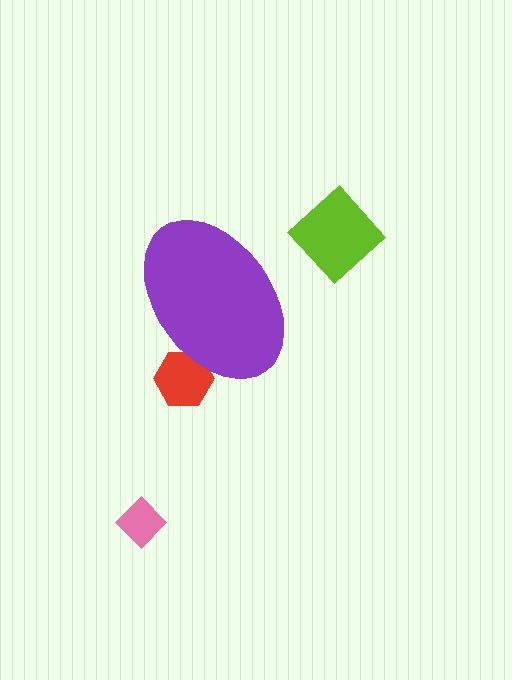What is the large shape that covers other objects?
A purple ellipse.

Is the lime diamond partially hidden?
No, the lime diamond is fully visible.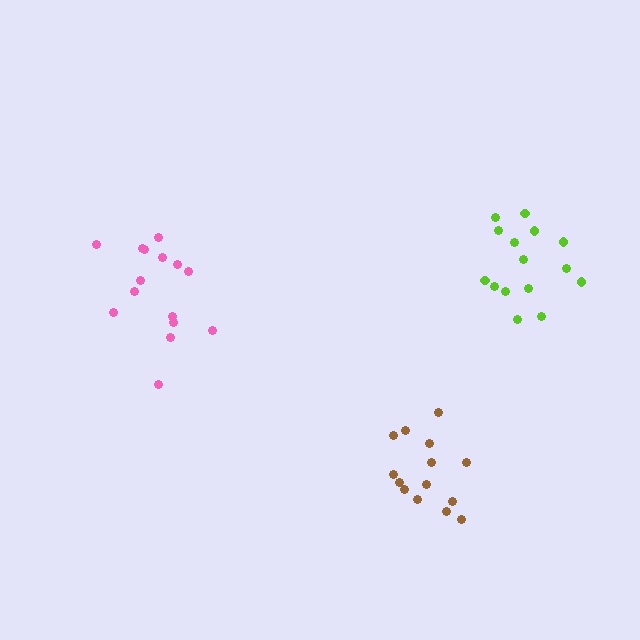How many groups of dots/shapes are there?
There are 3 groups.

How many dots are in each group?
Group 1: 14 dots, Group 2: 15 dots, Group 3: 15 dots (44 total).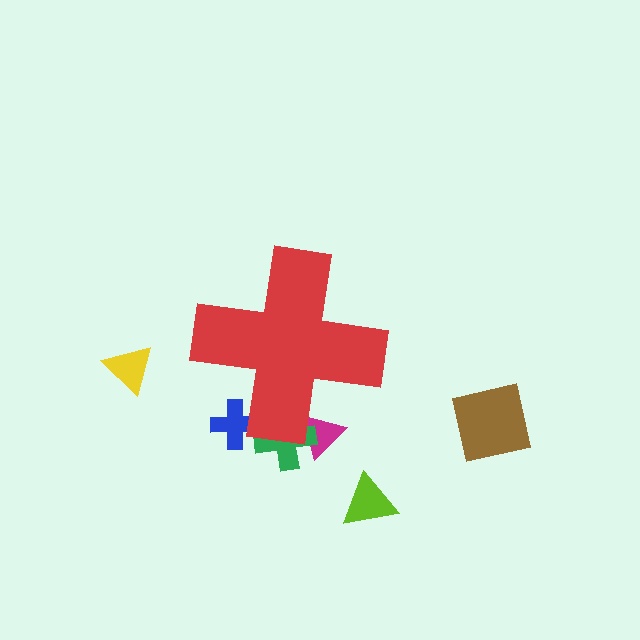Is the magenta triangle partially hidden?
Yes, the magenta triangle is partially hidden behind the red cross.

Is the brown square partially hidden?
No, the brown square is fully visible.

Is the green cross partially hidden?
Yes, the green cross is partially hidden behind the red cross.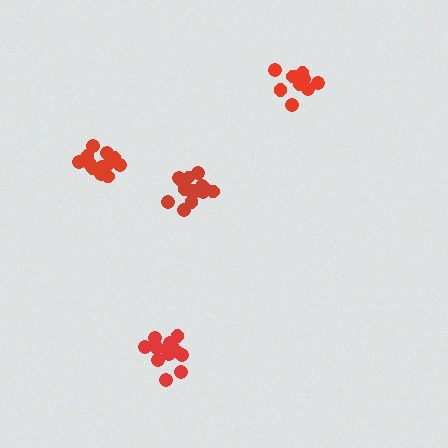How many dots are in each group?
Group 1: 13 dots, Group 2: 10 dots, Group 3: 14 dots, Group 4: 16 dots (53 total).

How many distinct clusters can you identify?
There are 4 distinct clusters.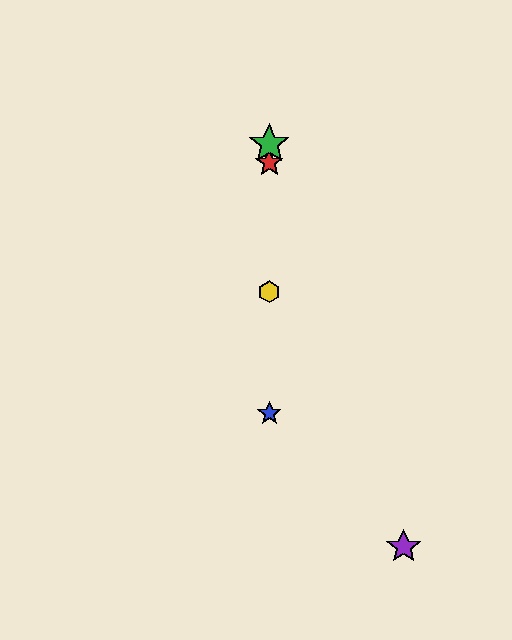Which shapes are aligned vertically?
The red star, the blue star, the green star, the yellow hexagon are aligned vertically.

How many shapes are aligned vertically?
4 shapes (the red star, the blue star, the green star, the yellow hexagon) are aligned vertically.